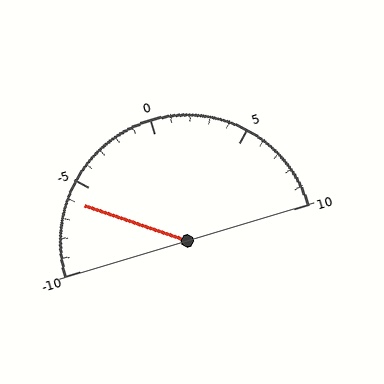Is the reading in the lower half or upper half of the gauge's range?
The reading is in the lower half of the range (-10 to 10).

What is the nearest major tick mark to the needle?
The nearest major tick mark is -5.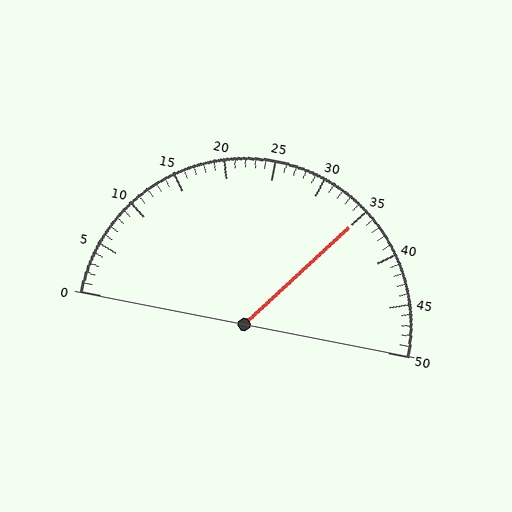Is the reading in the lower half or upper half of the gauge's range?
The reading is in the upper half of the range (0 to 50).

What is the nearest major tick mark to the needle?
The nearest major tick mark is 35.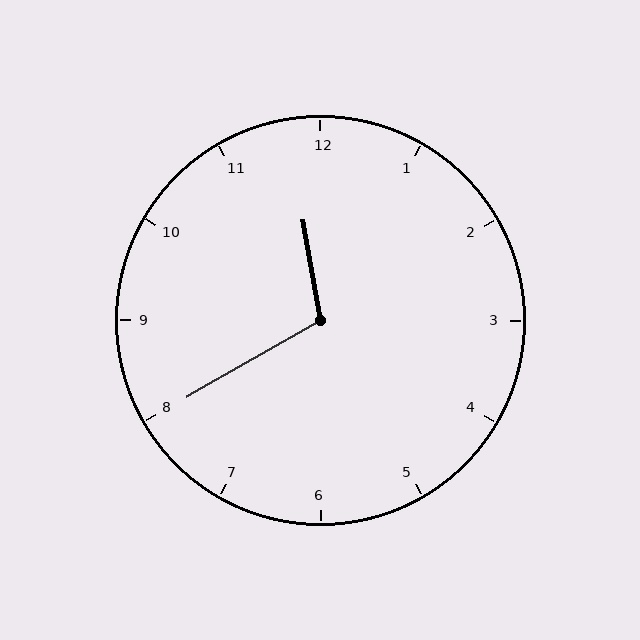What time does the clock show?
11:40.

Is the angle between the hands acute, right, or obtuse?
It is obtuse.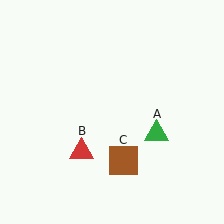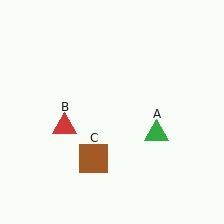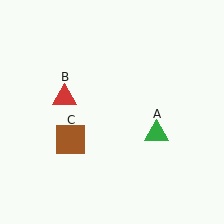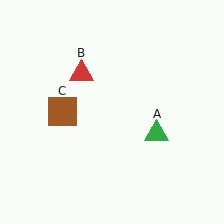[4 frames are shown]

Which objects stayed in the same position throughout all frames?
Green triangle (object A) remained stationary.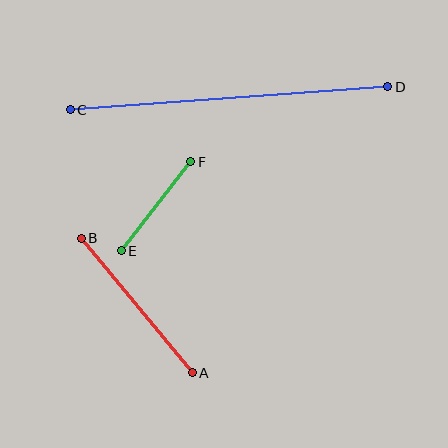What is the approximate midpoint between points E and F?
The midpoint is at approximately (156, 206) pixels.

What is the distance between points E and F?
The distance is approximately 113 pixels.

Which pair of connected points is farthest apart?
Points C and D are farthest apart.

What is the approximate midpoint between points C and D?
The midpoint is at approximately (229, 98) pixels.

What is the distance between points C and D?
The distance is approximately 318 pixels.